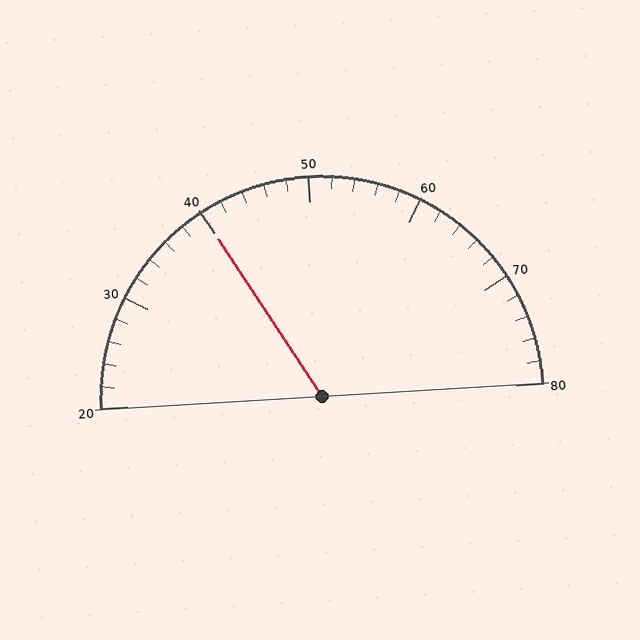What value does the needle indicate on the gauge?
The needle indicates approximately 40.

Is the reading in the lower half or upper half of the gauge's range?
The reading is in the lower half of the range (20 to 80).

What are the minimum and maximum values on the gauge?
The gauge ranges from 20 to 80.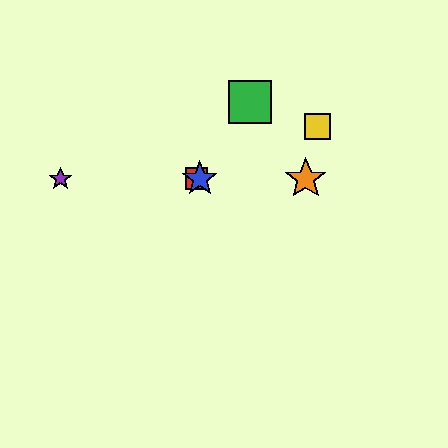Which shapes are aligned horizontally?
The red square, the blue star, the purple star, the orange star are aligned horizontally.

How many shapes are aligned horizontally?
4 shapes (the red square, the blue star, the purple star, the orange star) are aligned horizontally.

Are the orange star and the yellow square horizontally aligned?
No, the orange star is at y≈179 and the yellow square is at y≈126.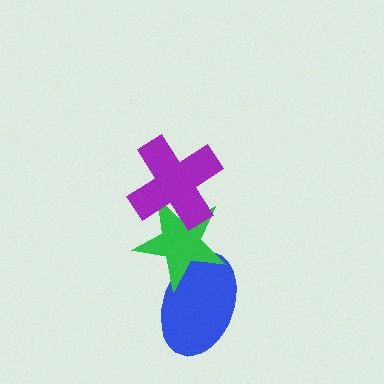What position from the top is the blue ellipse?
The blue ellipse is 3rd from the top.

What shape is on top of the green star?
The purple cross is on top of the green star.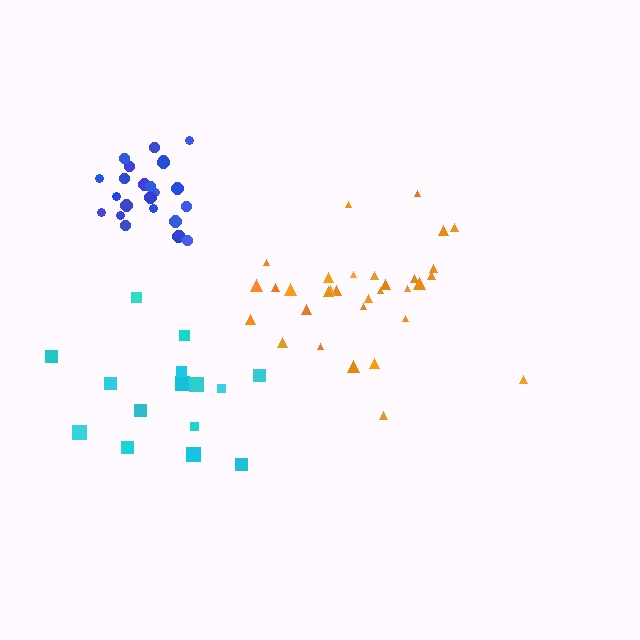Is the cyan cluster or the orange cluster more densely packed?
Orange.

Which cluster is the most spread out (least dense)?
Cyan.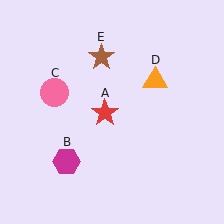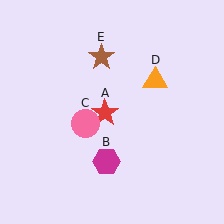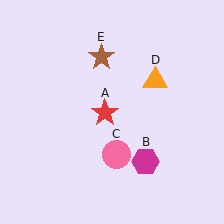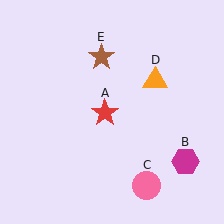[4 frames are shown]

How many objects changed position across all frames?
2 objects changed position: magenta hexagon (object B), pink circle (object C).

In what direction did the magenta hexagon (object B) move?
The magenta hexagon (object B) moved right.